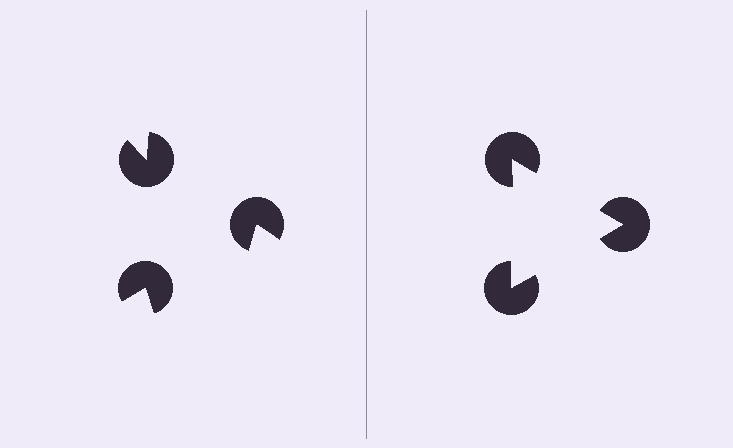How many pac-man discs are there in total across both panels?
6 — 3 on each side.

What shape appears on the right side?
An illusory triangle.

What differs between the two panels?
The pac-man discs are positioned identically on both sides; only the wedge orientations differ. On the right they align to a triangle; on the left they are misaligned.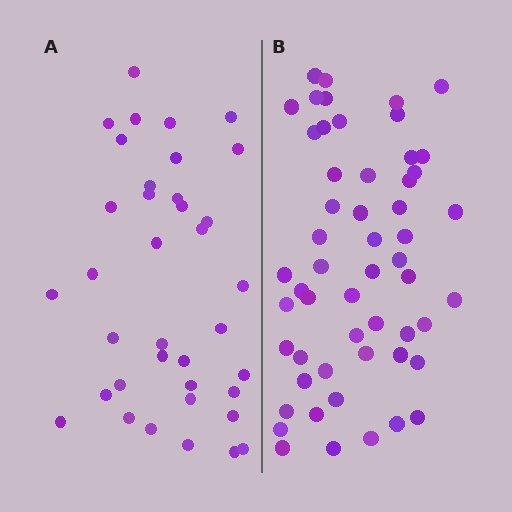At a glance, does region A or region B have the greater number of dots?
Region B (the right region) has more dots.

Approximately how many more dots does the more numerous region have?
Region B has approximately 15 more dots than region A.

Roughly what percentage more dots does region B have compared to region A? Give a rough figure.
About 45% more.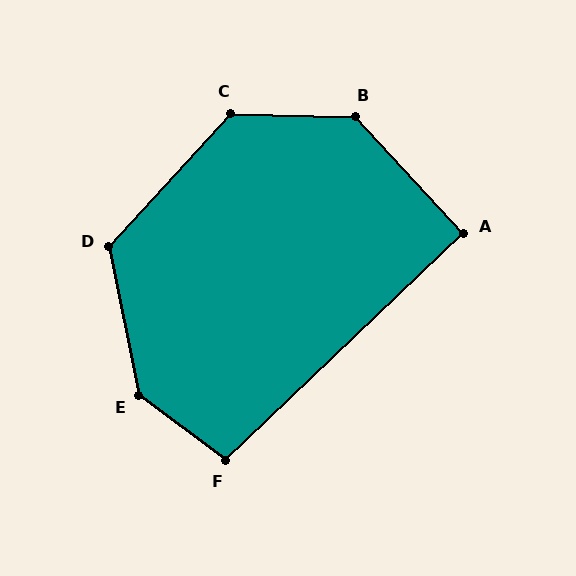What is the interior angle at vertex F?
Approximately 99 degrees (obtuse).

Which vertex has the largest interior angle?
E, at approximately 139 degrees.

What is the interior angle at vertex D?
Approximately 126 degrees (obtuse).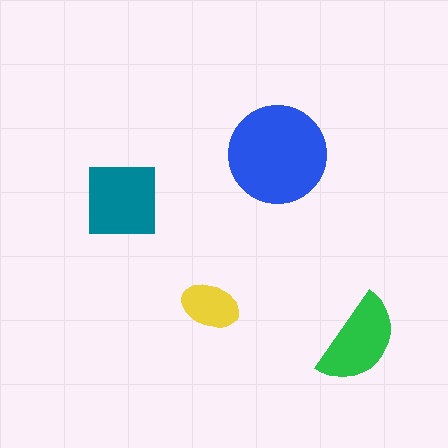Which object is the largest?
The blue circle.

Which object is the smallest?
The yellow ellipse.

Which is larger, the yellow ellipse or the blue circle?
The blue circle.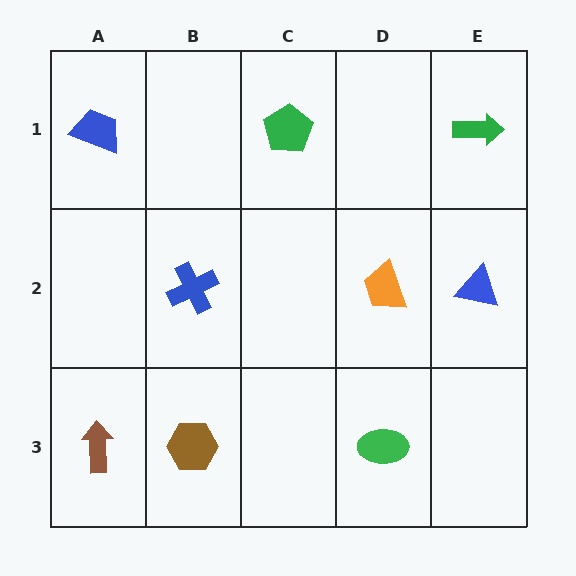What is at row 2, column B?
A blue cross.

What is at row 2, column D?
An orange trapezoid.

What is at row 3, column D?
A green ellipse.